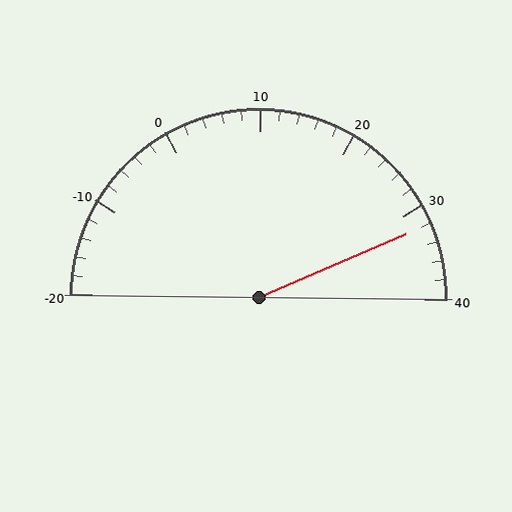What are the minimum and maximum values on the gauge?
The gauge ranges from -20 to 40.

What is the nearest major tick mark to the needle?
The nearest major tick mark is 30.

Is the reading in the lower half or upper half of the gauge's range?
The reading is in the upper half of the range (-20 to 40).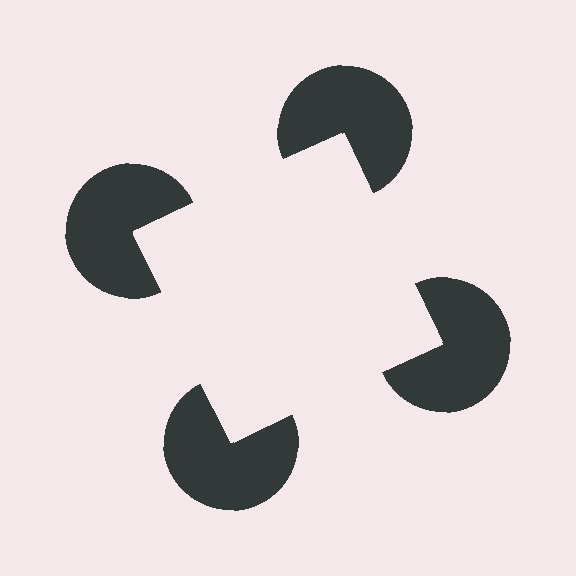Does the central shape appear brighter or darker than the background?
It typically appears slightly brighter than the background, even though no actual brightness change is drawn.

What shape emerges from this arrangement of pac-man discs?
An illusory square — its edges are inferred from the aligned wedge cuts in the pac-man discs, not physically drawn.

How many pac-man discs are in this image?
There are 4 — one at each vertex of the illusory square.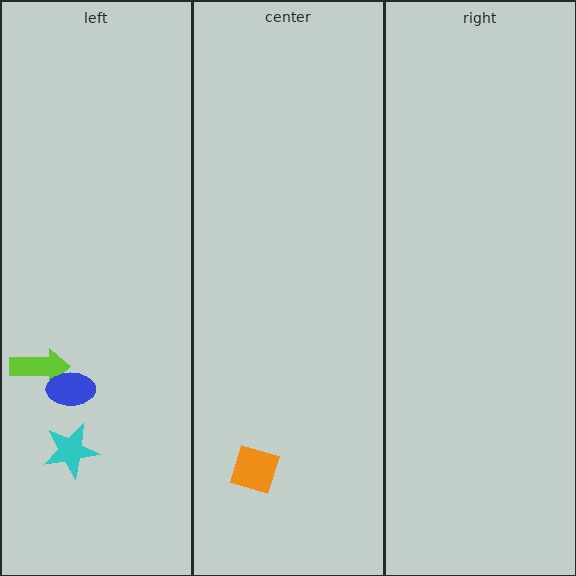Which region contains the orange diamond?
The center region.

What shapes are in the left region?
The lime arrow, the cyan star, the blue ellipse.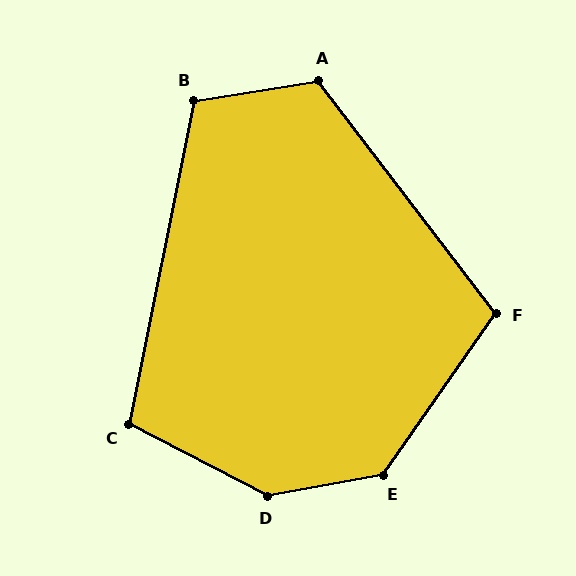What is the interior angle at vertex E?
Approximately 136 degrees (obtuse).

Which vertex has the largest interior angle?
D, at approximately 142 degrees.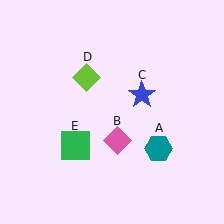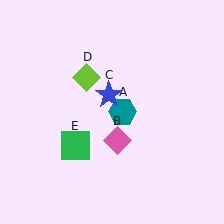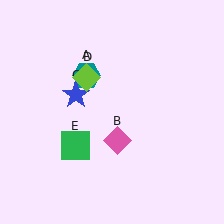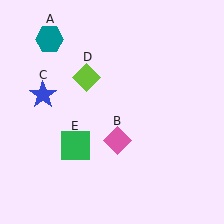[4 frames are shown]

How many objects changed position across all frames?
2 objects changed position: teal hexagon (object A), blue star (object C).